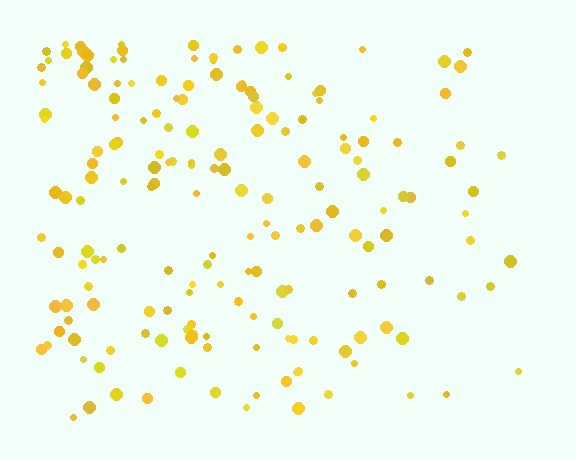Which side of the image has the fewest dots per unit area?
The right.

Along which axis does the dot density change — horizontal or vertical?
Horizontal.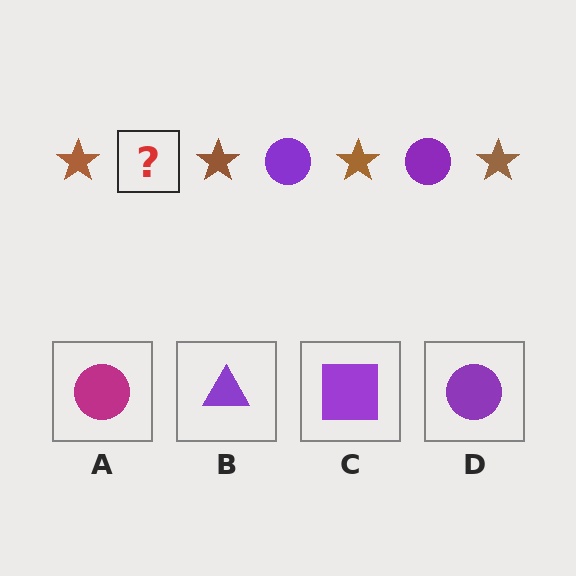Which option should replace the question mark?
Option D.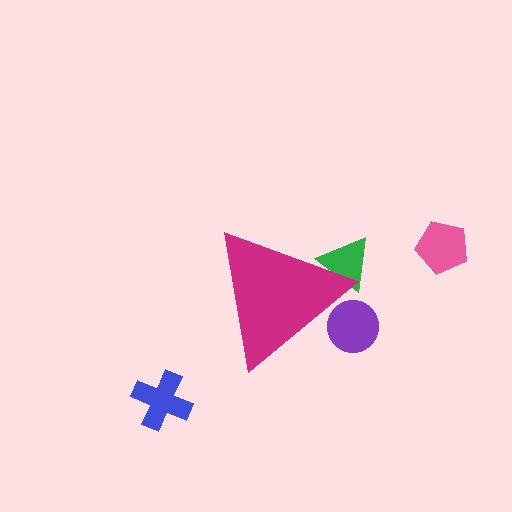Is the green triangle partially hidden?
Yes, the green triangle is partially hidden behind the magenta triangle.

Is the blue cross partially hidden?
No, the blue cross is fully visible.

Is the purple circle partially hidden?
Yes, the purple circle is partially hidden behind the magenta triangle.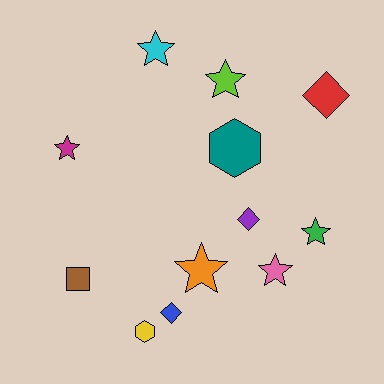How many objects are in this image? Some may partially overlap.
There are 12 objects.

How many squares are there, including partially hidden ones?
There is 1 square.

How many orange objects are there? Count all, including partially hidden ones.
There is 1 orange object.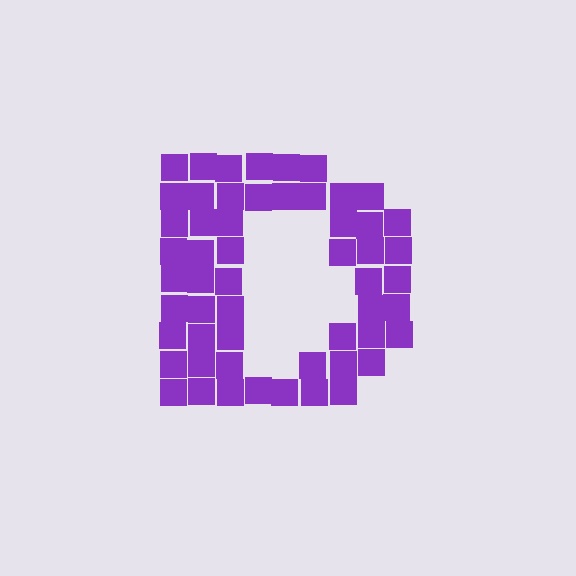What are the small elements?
The small elements are squares.